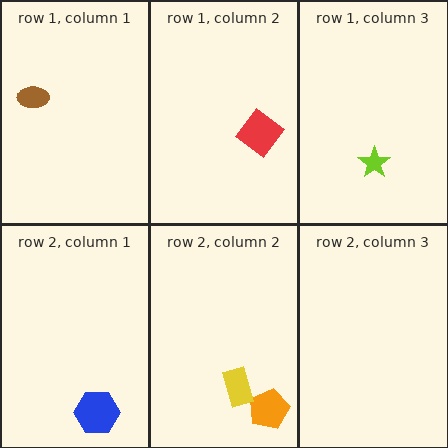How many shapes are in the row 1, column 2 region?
1.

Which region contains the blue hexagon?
The row 2, column 1 region.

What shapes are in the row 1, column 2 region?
The red diamond.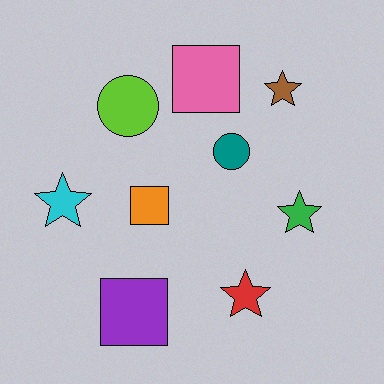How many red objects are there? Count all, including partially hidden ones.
There is 1 red object.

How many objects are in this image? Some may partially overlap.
There are 9 objects.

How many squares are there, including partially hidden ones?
There are 3 squares.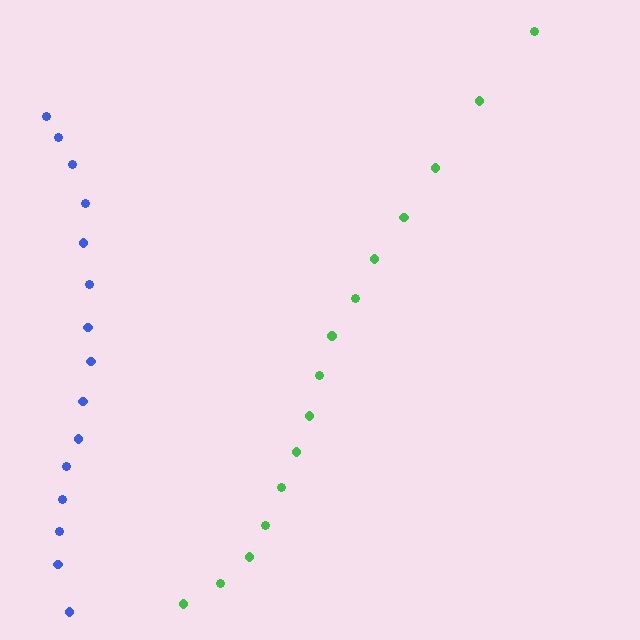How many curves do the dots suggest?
There are 2 distinct paths.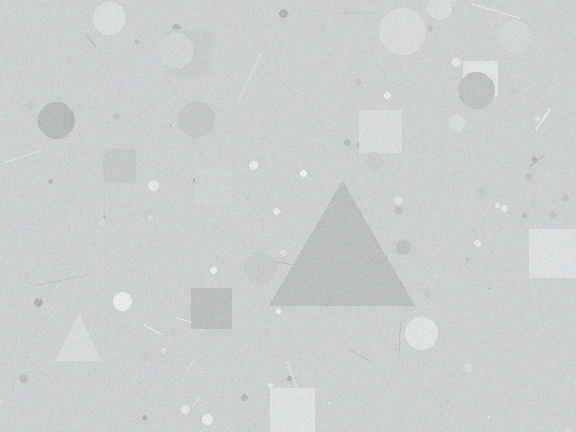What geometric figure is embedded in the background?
A triangle is embedded in the background.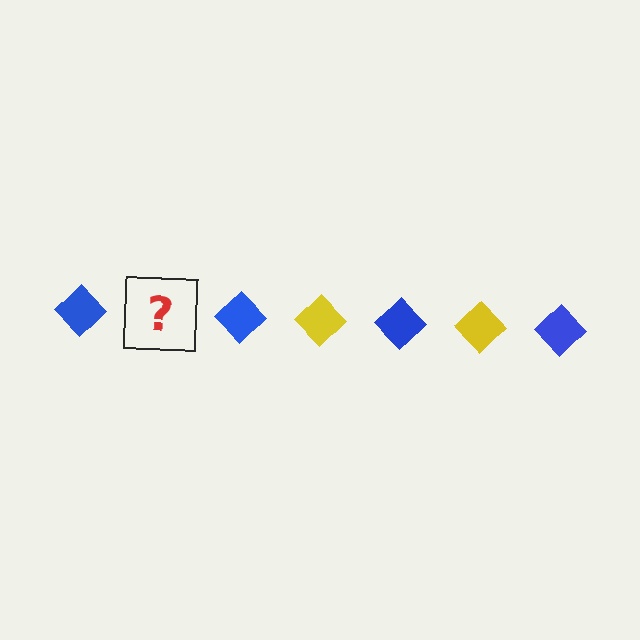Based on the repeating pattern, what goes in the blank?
The blank should be a yellow diamond.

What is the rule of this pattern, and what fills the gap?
The rule is that the pattern cycles through blue, yellow diamonds. The gap should be filled with a yellow diamond.